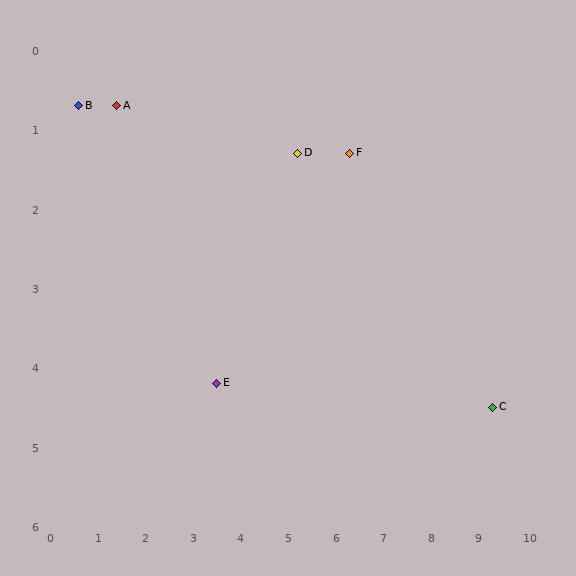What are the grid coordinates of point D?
Point D is at approximately (5.2, 1.3).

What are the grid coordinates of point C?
Point C is at approximately (9.3, 4.5).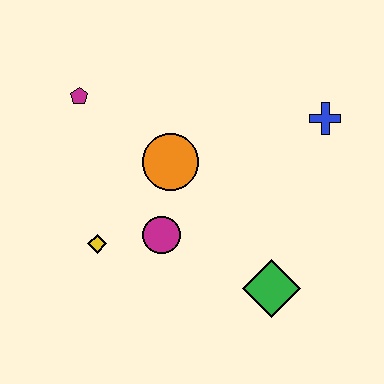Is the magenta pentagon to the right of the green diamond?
No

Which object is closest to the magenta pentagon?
The orange circle is closest to the magenta pentagon.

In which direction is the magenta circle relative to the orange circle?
The magenta circle is below the orange circle.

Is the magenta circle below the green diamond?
No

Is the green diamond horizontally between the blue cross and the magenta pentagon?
Yes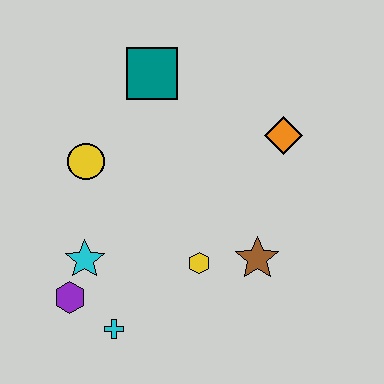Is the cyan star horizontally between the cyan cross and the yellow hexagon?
No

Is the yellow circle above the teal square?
No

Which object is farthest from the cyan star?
The orange diamond is farthest from the cyan star.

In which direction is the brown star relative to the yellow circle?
The brown star is to the right of the yellow circle.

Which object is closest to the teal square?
The yellow circle is closest to the teal square.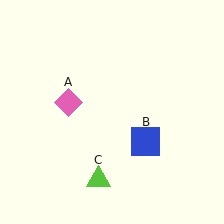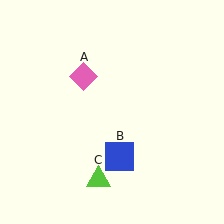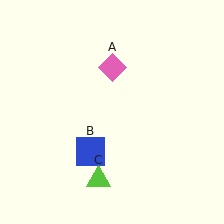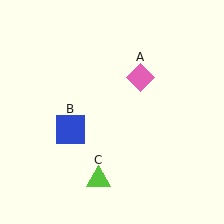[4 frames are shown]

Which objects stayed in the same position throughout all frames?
Lime triangle (object C) remained stationary.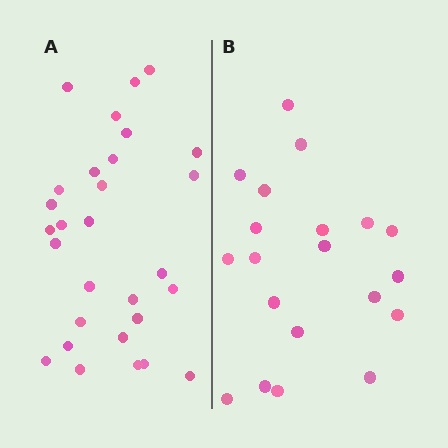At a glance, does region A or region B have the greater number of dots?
Region A (the left region) has more dots.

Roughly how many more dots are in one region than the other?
Region A has roughly 8 or so more dots than region B.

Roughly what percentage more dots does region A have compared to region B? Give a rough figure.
About 45% more.